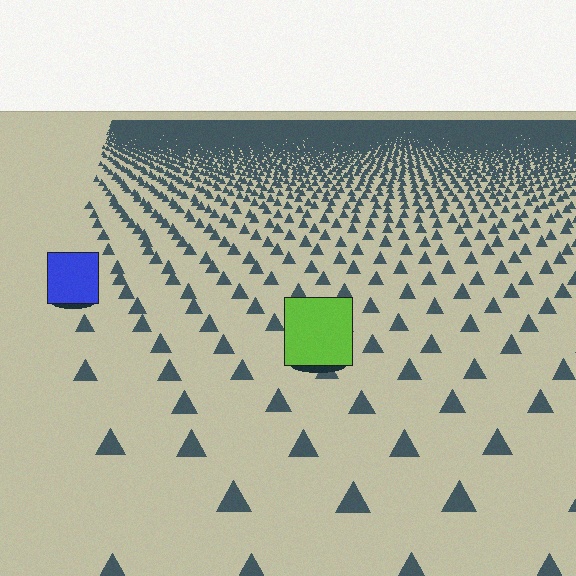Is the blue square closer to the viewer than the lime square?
No. The lime square is closer — you can tell from the texture gradient: the ground texture is coarser near it.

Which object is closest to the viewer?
The lime square is closest. The texture marks near it are larger and more spread out.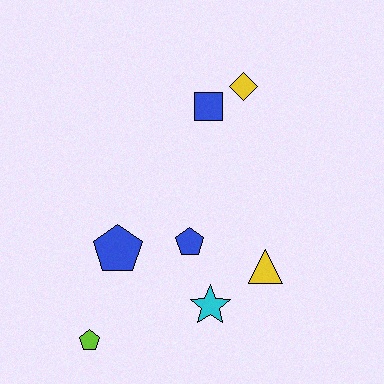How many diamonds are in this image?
There is 1 diamond.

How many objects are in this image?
There are 7 objects.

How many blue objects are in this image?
There are 3 blue objects.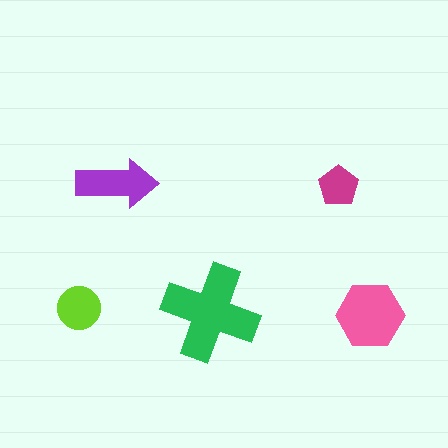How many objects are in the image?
There are 5 objects in the image.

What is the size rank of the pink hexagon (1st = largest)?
2nd.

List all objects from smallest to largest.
The magenta pentagon, the lime circle, the purple arrow, the pink hexagon, the green cross.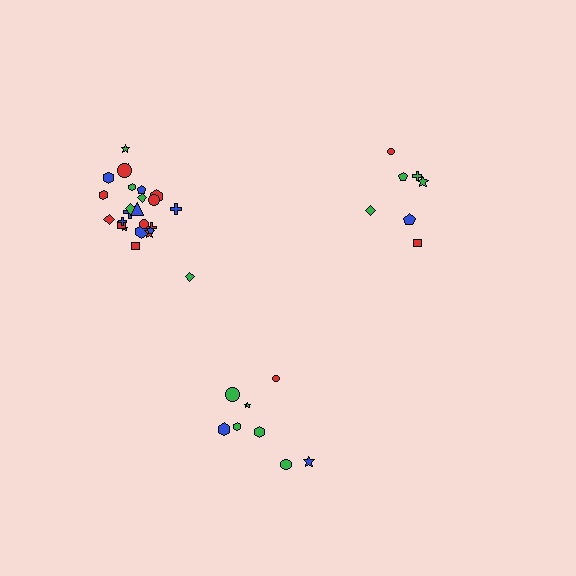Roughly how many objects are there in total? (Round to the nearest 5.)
Roughly 40 objects in total.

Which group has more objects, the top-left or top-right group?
The top-left group.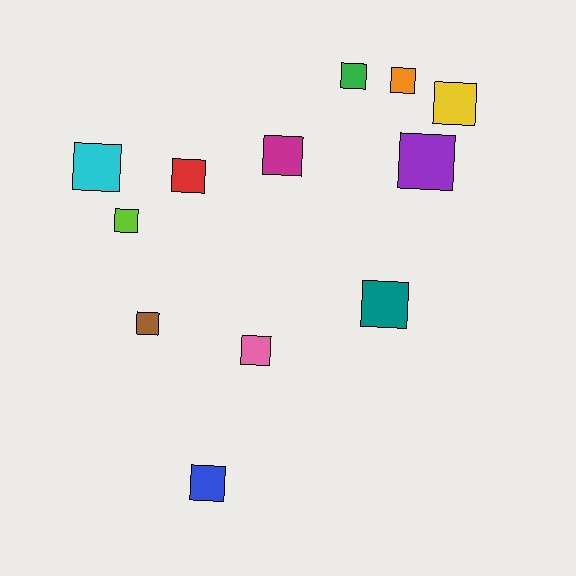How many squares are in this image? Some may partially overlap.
There are 12 squares.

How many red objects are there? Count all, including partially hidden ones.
There is 1 red object.